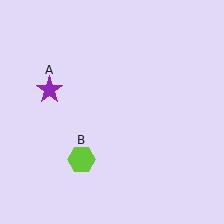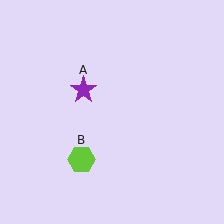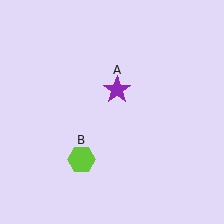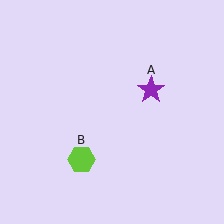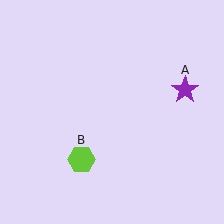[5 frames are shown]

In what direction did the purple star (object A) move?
The purple star (object A) moved right.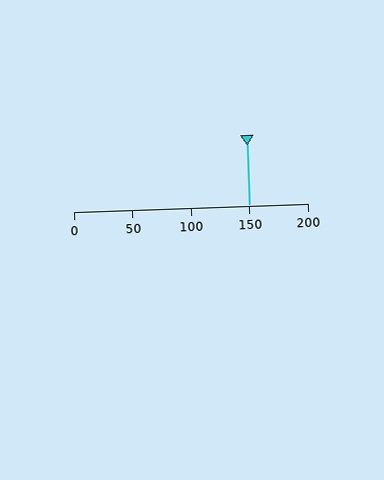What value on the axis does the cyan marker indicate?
The marker indicates approximately 150.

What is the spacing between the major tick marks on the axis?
The major ticks are spaced 50 apart.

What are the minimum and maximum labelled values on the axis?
The axis runs from 0 to 200.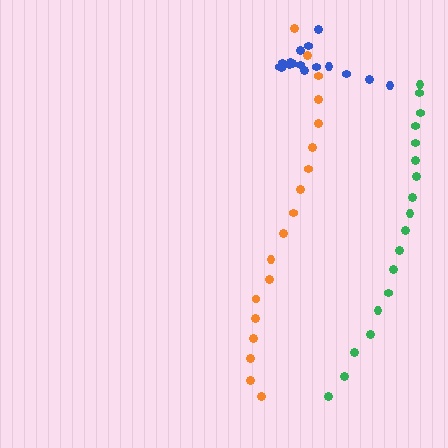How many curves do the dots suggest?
There are 3 distinct paths.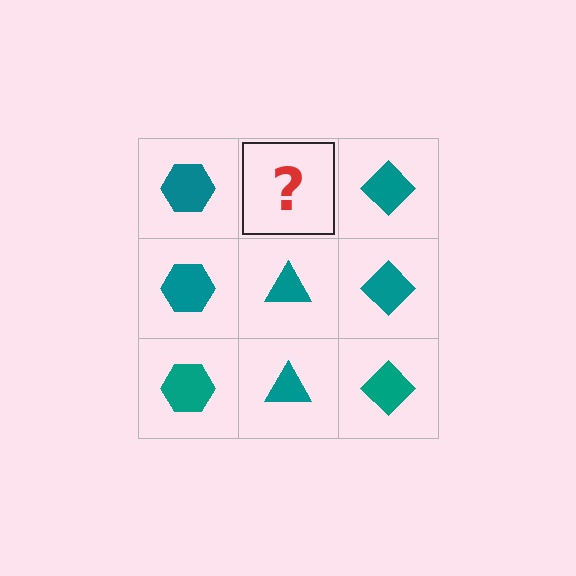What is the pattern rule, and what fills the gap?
The rule is that each column has a consistent shape. The gap should be filled with a teal triangle.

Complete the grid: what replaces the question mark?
The question mark should be replaced with a teal triangle.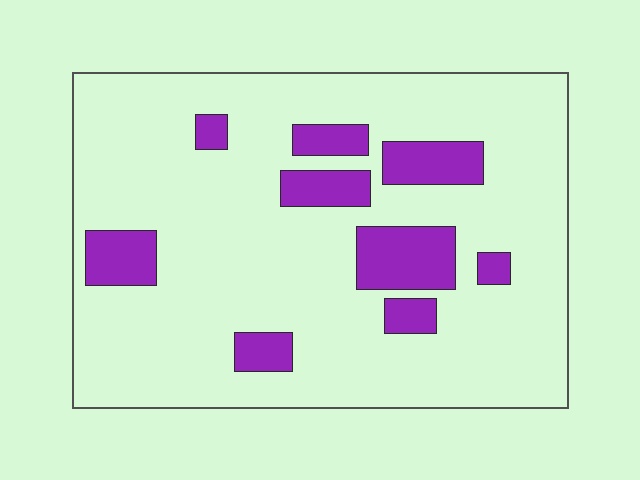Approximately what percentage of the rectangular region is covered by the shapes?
Approximately 15%.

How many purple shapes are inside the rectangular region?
9.